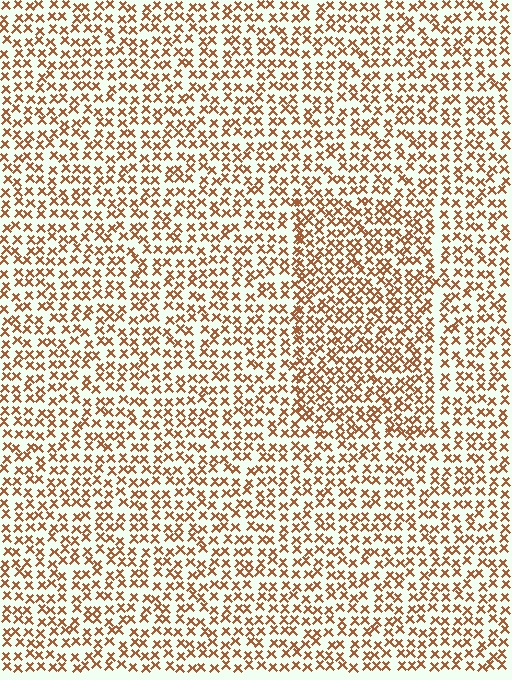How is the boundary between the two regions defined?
The boundary is defined by a change in element density (approximately 1.4x ratio). All elements are the same color, size, and shape.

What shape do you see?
I see a rectangle.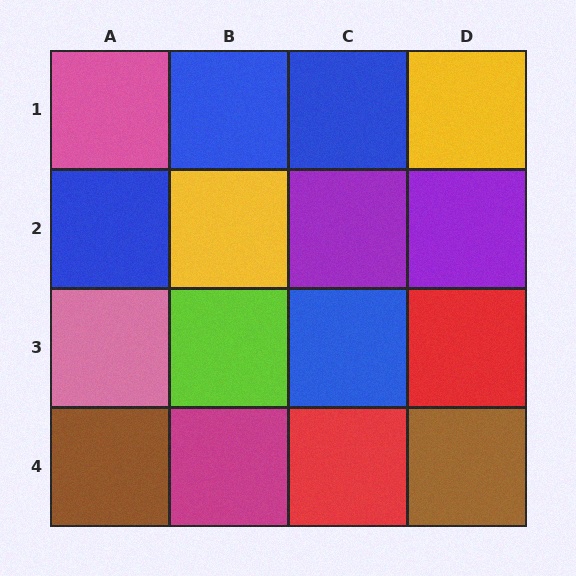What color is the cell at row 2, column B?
Yellow.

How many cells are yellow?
2 cells are yellow.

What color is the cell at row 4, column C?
Red.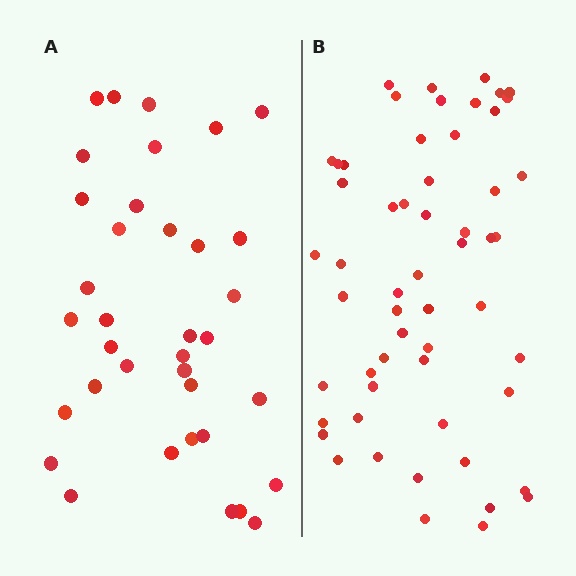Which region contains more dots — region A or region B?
Region B (the right region) has more dots.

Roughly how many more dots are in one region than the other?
Region B has approximately 20 more dots than region A.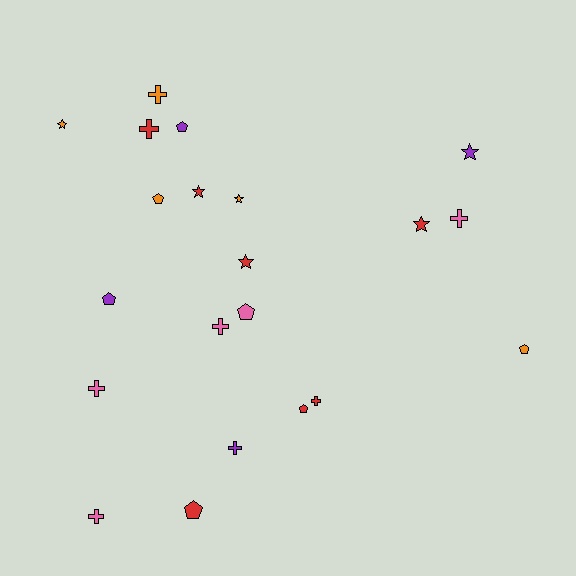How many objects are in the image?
There are 21 objects.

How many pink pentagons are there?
There is 1 pink pentagon.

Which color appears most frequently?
Red, with 7 objects.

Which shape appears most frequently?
Cross, with 8 objects.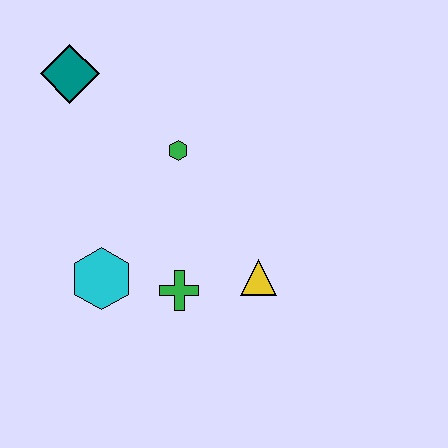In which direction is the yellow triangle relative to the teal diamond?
The yellow triangle is below the teal diamond.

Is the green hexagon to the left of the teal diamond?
No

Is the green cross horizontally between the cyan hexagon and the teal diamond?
No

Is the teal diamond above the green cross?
Yes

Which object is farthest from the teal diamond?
The yellow triangle is farthest from the teal diamond.